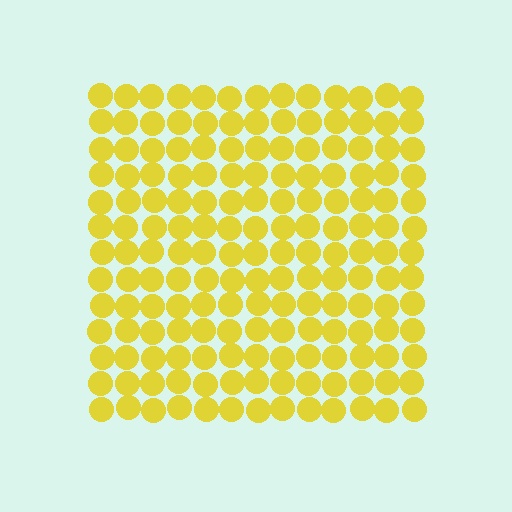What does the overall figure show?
The overall figure shows a square.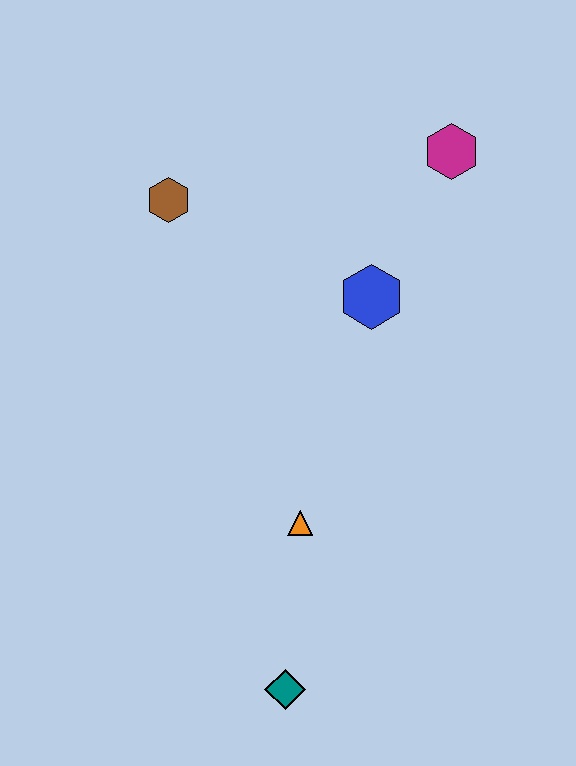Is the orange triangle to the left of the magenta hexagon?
Yes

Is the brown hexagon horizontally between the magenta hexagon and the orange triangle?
No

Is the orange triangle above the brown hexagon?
No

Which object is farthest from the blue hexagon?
The teal diamond is farthest from the blue hexagon.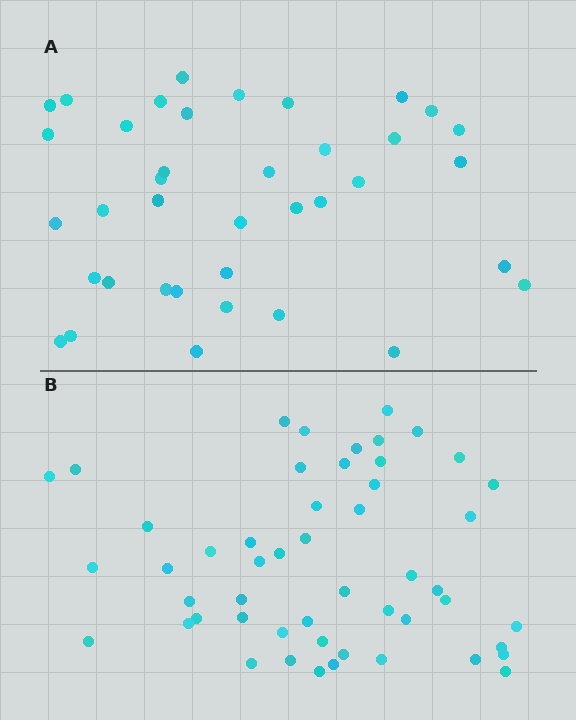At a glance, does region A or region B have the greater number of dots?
Region B (the bottom region) has more dots.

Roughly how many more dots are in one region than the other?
Region B has approximately 15 more dots than region A.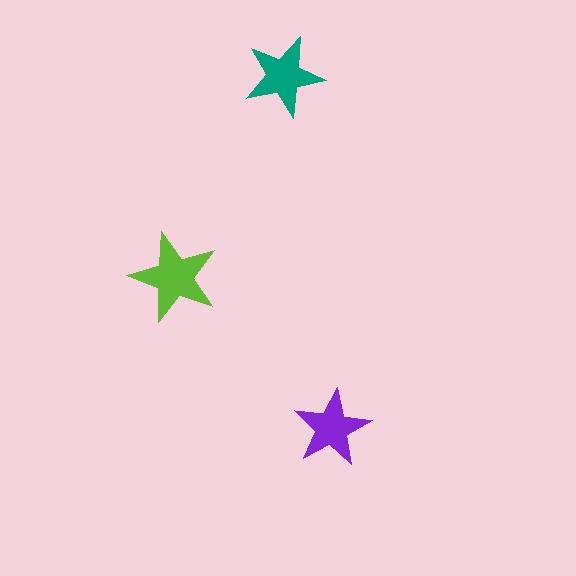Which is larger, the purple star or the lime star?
The lime one.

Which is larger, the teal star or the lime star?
The lime one.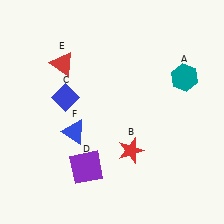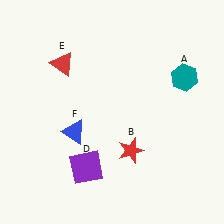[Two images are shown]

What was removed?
The blue diamond (C) was removed in Image 2.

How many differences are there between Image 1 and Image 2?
There is 1 difference between the two images.